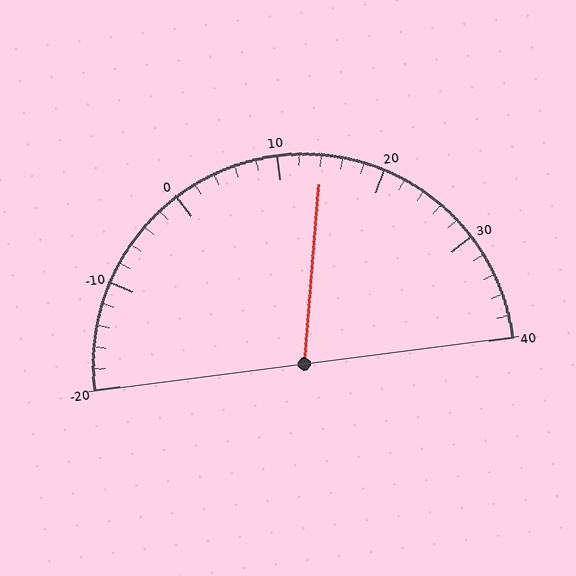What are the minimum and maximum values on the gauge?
The gauge ranges from -20 to 40.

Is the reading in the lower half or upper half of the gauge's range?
The reading is in the upper half of the range (-20 to 40).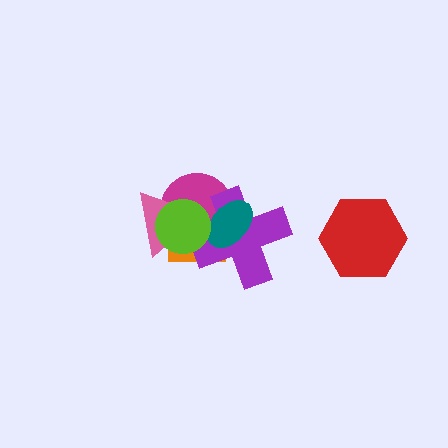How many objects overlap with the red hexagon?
0 objects overlap with the red hexagon.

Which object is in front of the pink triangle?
The lime circle is in front of the pink triangle.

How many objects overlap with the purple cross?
5 objects overlap with the purple cross.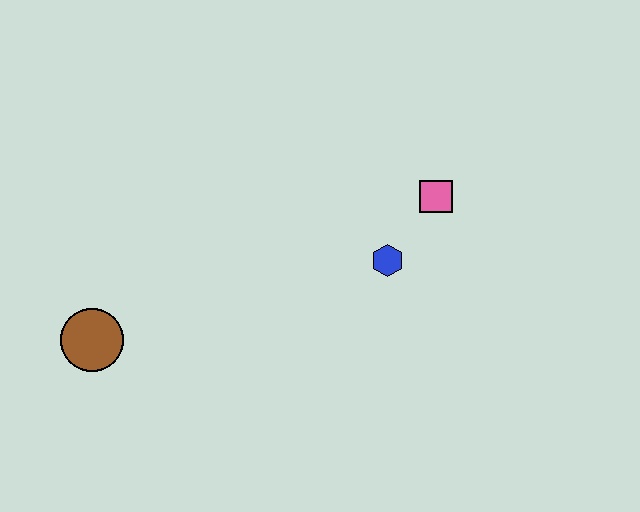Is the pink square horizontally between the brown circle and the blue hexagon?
No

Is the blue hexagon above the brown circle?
Yes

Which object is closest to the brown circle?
The blue hexagon is closest to the brown circle.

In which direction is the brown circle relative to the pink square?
The brown circle is to the left of the pink square.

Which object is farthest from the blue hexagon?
The brown circle is farthest from the blue hexagon.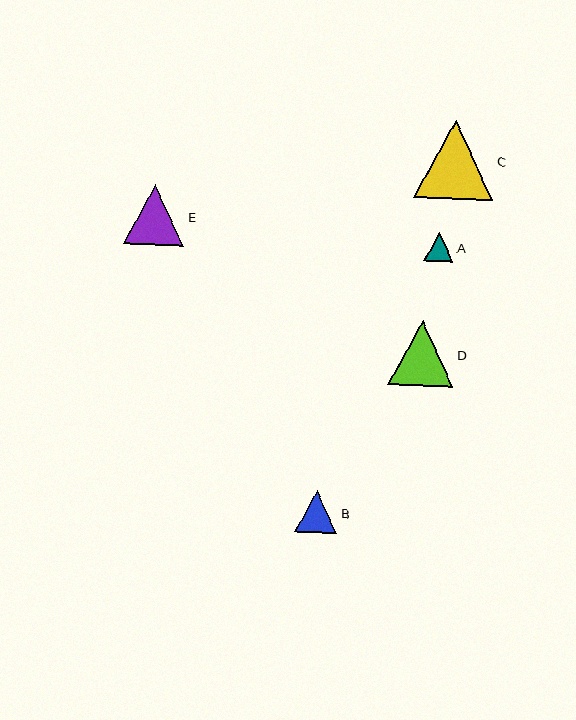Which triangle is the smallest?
Triangle A is the smallest with a size of approximately 29 pixels.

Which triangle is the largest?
Triangle C is the largest with a size of approximately 79 pixels.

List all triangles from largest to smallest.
From largest to smallest: C, D, E, B, A.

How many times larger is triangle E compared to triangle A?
Triangle E is approximately 2.1 times the size of triangle A.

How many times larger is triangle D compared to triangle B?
Triangle D is approximately 1.5 times the size of triangle B.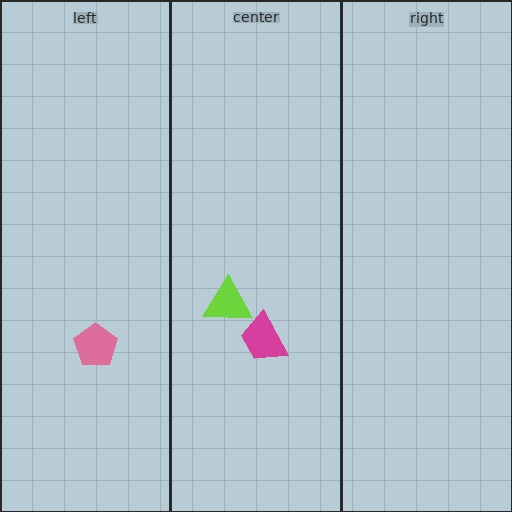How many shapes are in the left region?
1.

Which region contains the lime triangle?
The center region.